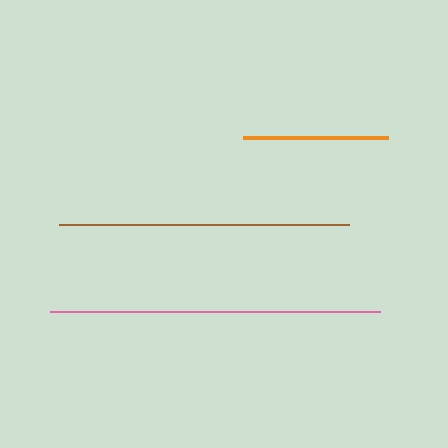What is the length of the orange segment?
The orange segment is approximately 145 pixels long.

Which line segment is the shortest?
The orange line is the shortest at approximately 145 pixels.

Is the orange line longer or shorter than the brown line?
The brown line is longer than the orange line.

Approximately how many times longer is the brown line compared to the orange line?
The brown line is approximately 2.0 times the length of the orange line.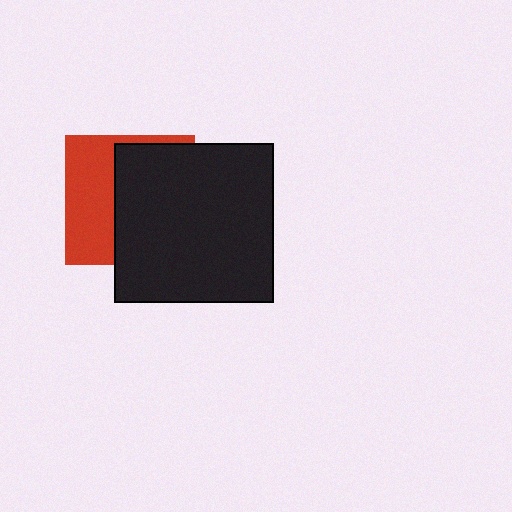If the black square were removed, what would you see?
You would see the complete red square.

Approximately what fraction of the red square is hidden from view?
Roughly 59% of the red square is hidden behind the black square.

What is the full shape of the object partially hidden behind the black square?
The partially hidden object is a red square.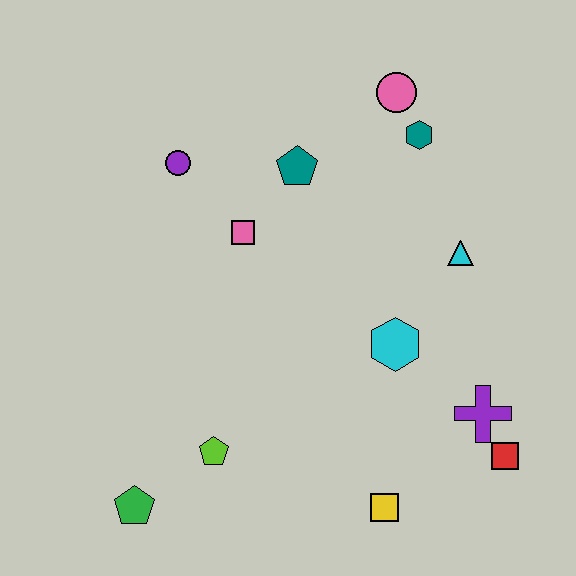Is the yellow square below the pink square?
Yes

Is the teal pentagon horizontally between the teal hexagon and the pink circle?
No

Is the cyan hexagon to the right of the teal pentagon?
Yes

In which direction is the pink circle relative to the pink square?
The pink circle is to the right of the pink square.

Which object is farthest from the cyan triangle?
The green pentagon is farthest from the cyan triangle.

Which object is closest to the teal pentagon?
The pink square is closest to the teal pentagon.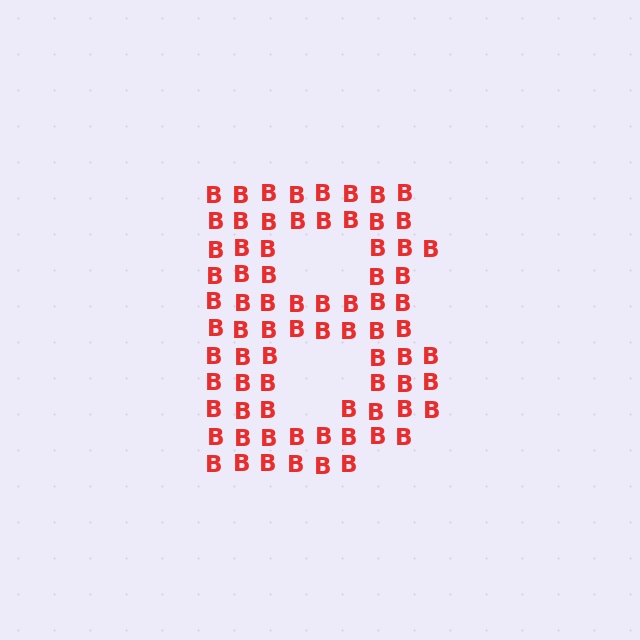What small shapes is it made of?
It is made of small letter B's.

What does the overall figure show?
The overall figure shows the letter B.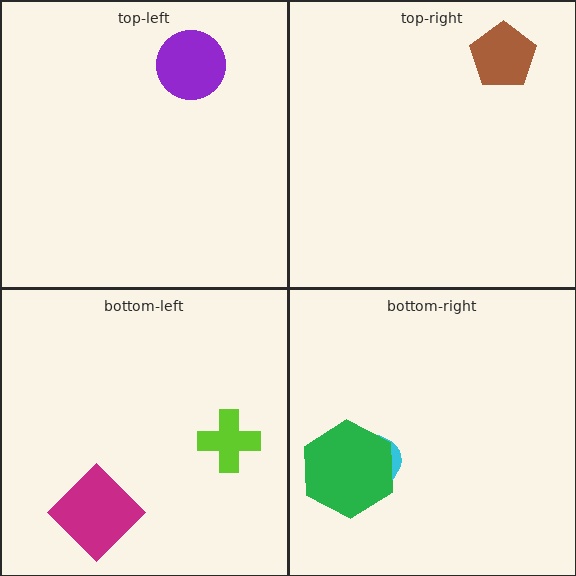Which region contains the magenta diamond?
The bottom-left region.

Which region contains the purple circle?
The top-left region.